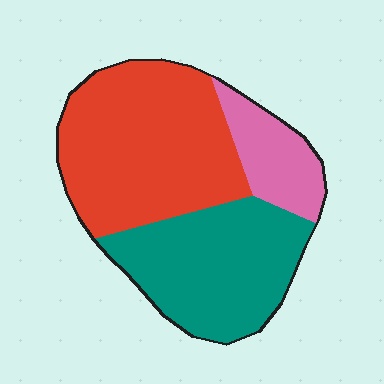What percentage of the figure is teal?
Teal takes up between a quarter and a half of the figure.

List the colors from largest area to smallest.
From largest to smallest: red, teal, pink.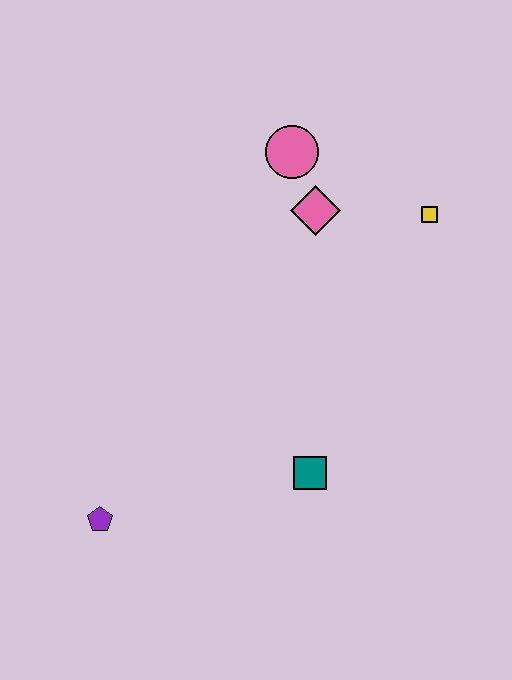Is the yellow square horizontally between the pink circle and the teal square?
No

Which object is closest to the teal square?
The purple pentagon is closest to the teal square.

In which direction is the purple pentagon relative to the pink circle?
The purple pentagon is below the pink circle.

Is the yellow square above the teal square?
Yes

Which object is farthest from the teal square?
The pink circle is farthest from the teal square.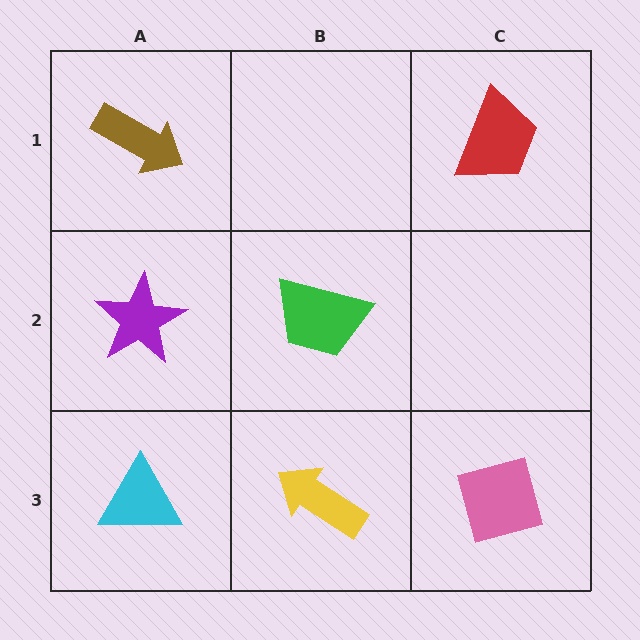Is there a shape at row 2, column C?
No, that cell is empty.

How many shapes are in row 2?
2 shapes.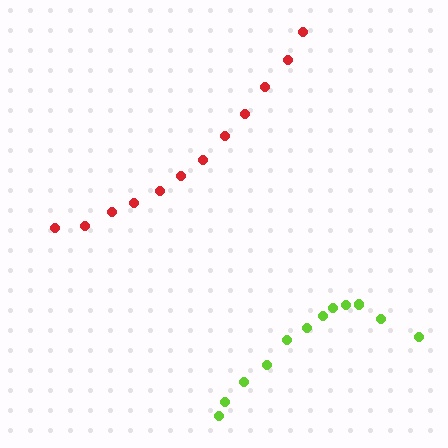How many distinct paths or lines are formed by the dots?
There are 2 distinct paths.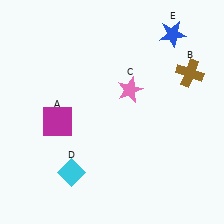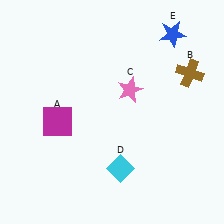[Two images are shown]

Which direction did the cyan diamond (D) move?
The cyan diamond (D) moved right.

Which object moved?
The cyan diamond (D) moved right.